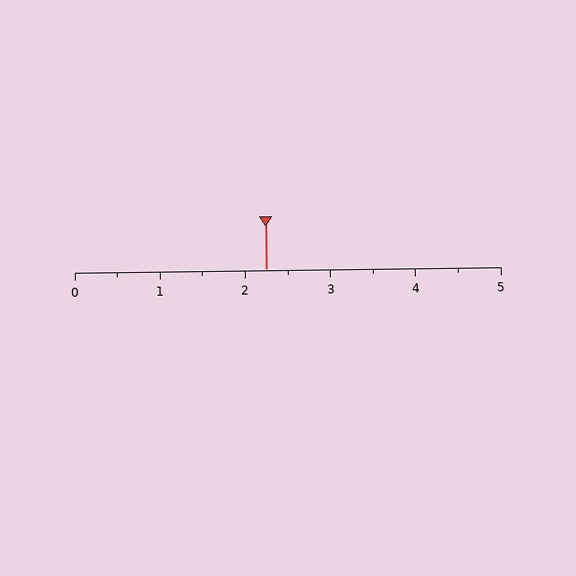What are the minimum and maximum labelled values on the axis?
The axis runs from 0 to 5.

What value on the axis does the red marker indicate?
The marker indicates approximately 2.2.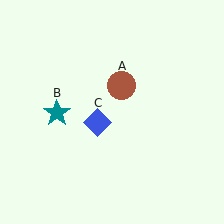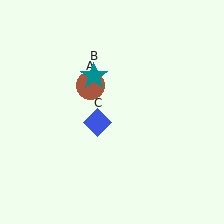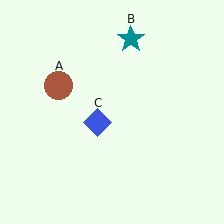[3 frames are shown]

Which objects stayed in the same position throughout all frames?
Blue diamond (object C) remained stationary.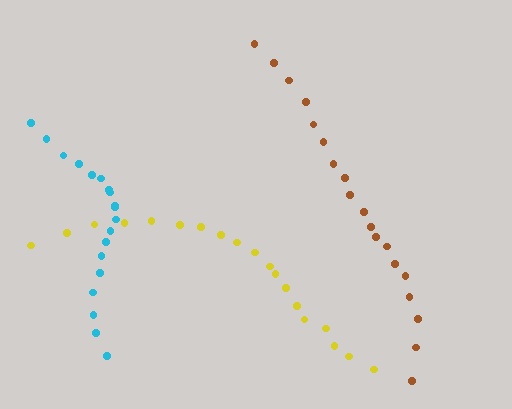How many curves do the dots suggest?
There are 3 distinct paths.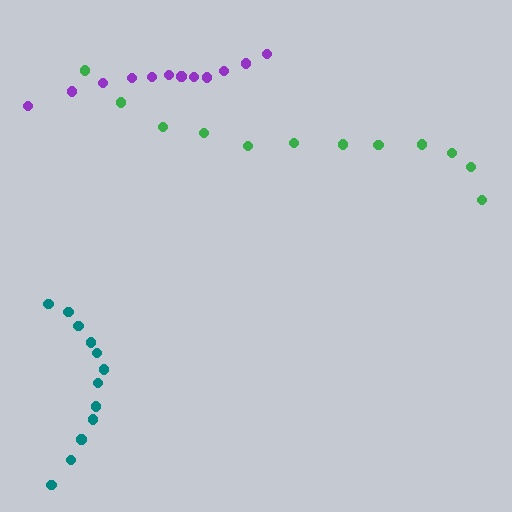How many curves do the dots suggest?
There are 3 distinct paths.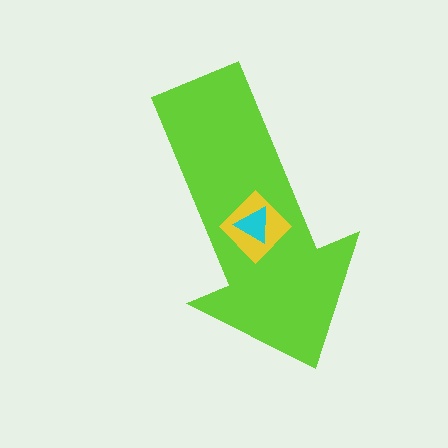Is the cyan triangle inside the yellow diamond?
Yes.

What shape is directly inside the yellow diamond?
The cyan triangle.